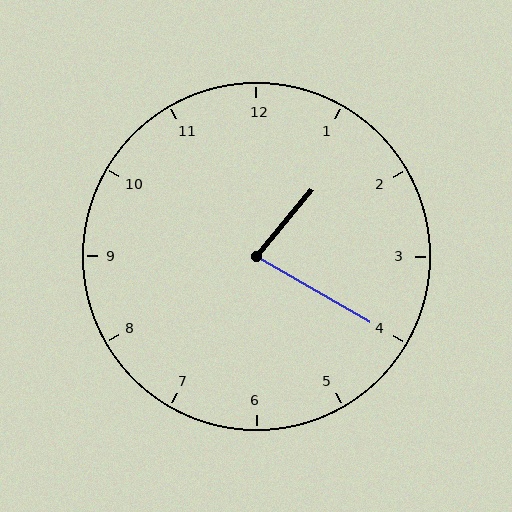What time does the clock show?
1:20.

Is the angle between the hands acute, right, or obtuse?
It is acute.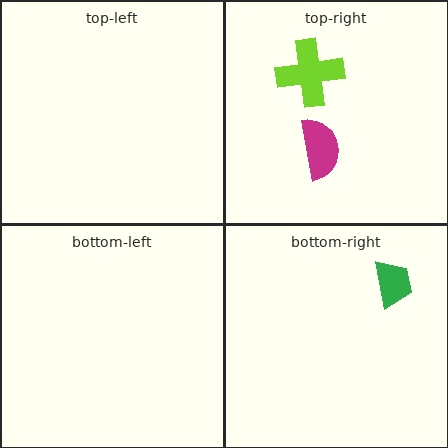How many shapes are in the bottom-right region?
1.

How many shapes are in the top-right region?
2.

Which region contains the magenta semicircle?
The top-right region.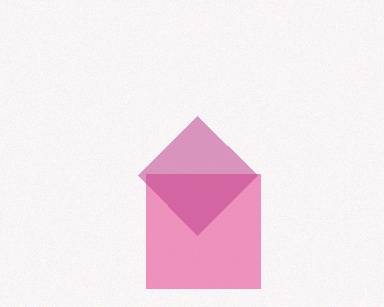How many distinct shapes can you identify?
There are 2 distinct shapes: a pink square, a magenta diamond.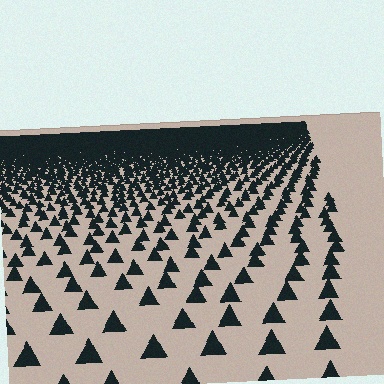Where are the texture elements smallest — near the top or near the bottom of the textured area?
Near the top.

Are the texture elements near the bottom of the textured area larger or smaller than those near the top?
Larger. Near the bottom, elements are closer to the viewer and appear at a bigger on-screen size.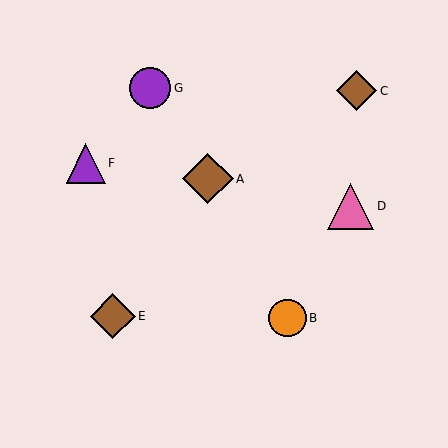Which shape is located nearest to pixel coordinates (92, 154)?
The purple triangle (labeled F) at (86, 163) is nearest to that location.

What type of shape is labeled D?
Shape D is a pink triangle.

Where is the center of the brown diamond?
The center of the brown diamond is at (113, 316).